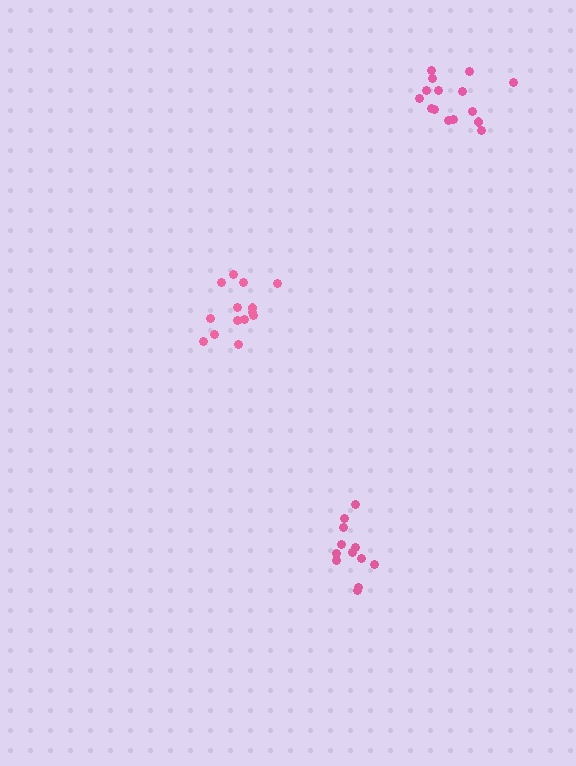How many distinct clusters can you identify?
There are 3 distinct clusters.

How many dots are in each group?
Group 1: 14 dots, Group 2: 12 dots, Group 3: 15 dots (41 total).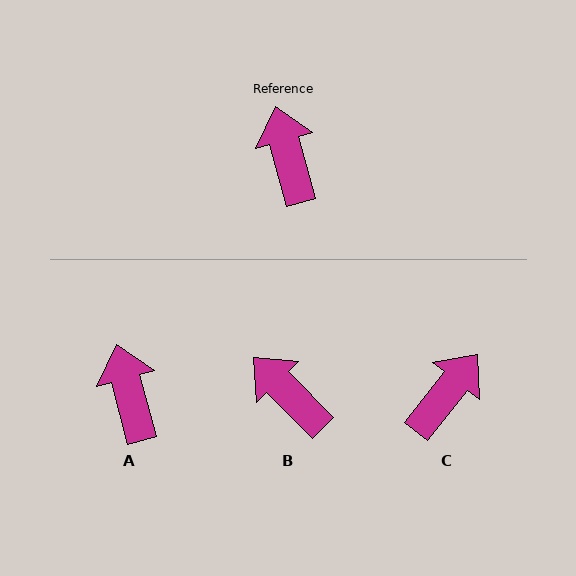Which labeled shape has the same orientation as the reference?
A.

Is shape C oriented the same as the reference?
No, it is off by about 54 degrees.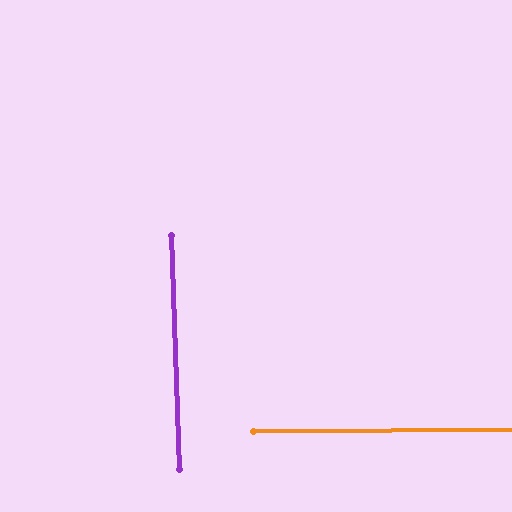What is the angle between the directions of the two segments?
Approximately 88 degrees.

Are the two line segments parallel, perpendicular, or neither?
Perpendicular — they meet at approximately 88°.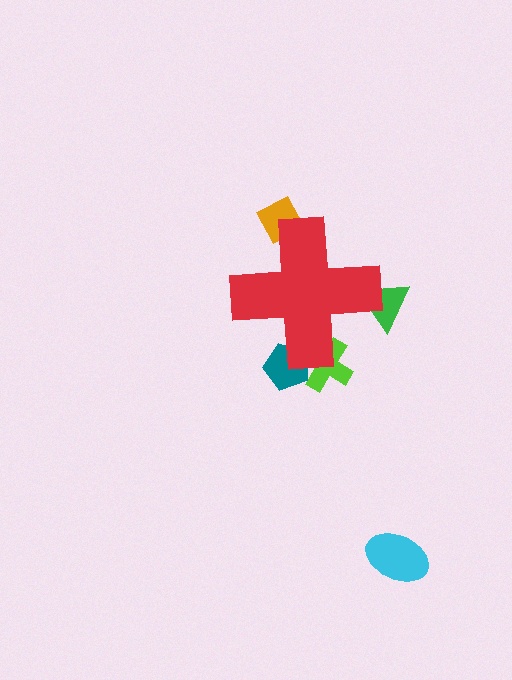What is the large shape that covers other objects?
A red cross.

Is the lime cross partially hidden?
Yes, the lime cross is partially hidden behind the red cross.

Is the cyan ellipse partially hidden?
No, the cyan ellipse is fully visible.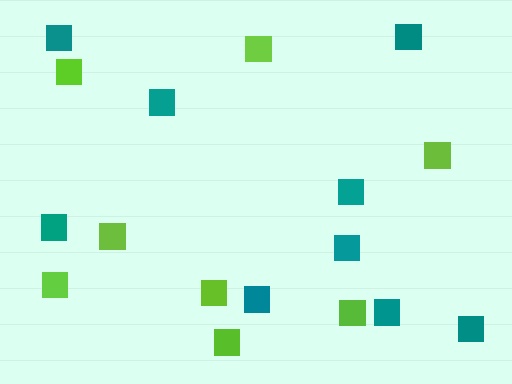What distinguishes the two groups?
There are 2 groups: one group of lime squares (8) and one group of teal squares (9).